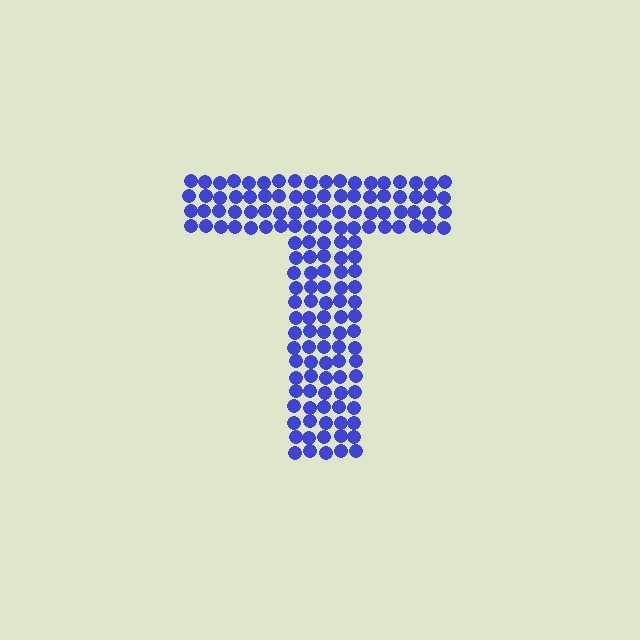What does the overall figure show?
The overall figure shows the letter T.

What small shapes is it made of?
It is made of small circles.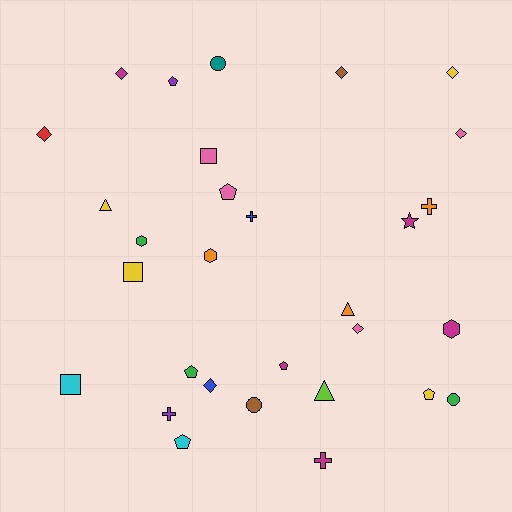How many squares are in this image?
There are 3 squares.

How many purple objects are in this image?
There are 2 purple objects.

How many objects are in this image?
There are 30 objects.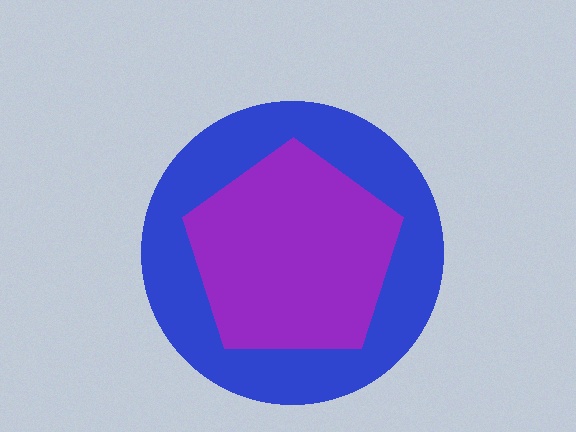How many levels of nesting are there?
2.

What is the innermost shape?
The purple pentagon.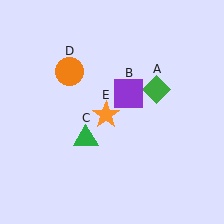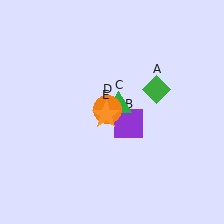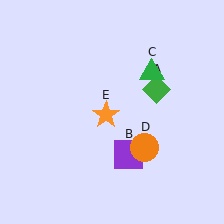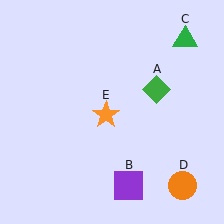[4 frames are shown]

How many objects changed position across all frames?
3 objects changed position: purple square (object B), green triangle (object C), orange circle (object D).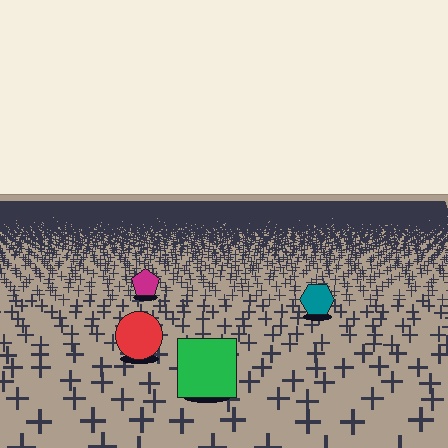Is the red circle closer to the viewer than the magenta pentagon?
Yes. The red circle is closer — you can tell from the texture gradient: the ground texture is coarser near it.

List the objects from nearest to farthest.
From nearest to farthest: the green square, the red circle, the teal hexagon, the magenta pentagon.